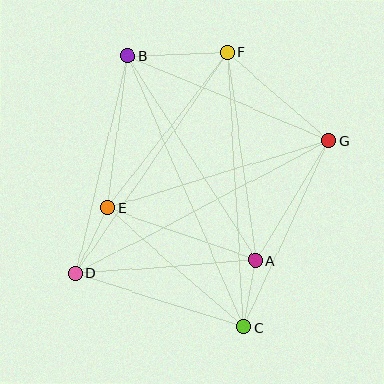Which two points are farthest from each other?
Points B and C are farthest from each other.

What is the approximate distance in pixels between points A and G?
The distance between A and G is approximately 140 pixels.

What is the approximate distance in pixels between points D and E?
The distance between D and E is approximately 73 pixels.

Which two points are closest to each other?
Points A and C are closest to each other.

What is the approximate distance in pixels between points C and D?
The distance between C and D is approximately 176 pixels.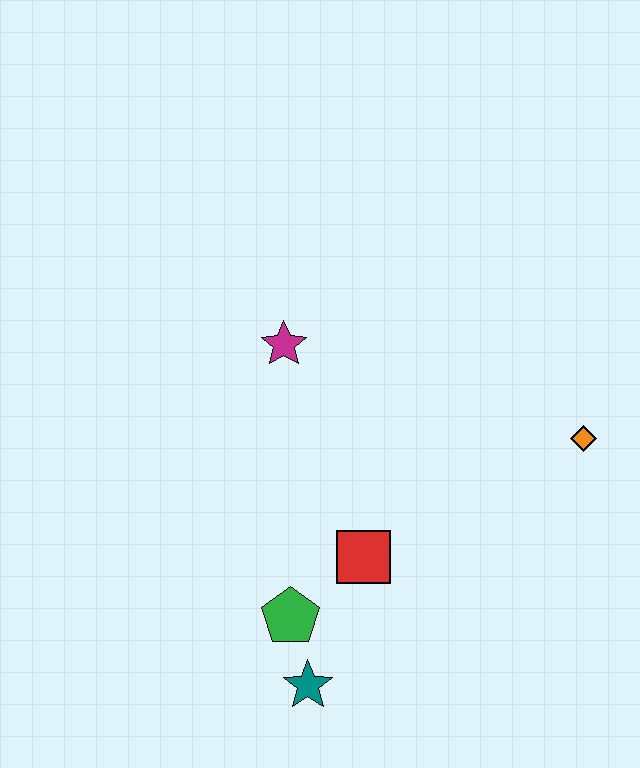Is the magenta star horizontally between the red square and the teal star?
No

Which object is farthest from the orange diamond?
The teal star is farthest from the orange diamond.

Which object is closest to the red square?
The green pentagon is closest to the red square.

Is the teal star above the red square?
No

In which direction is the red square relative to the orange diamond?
The red square is to the left of the orange diamond.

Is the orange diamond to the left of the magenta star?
No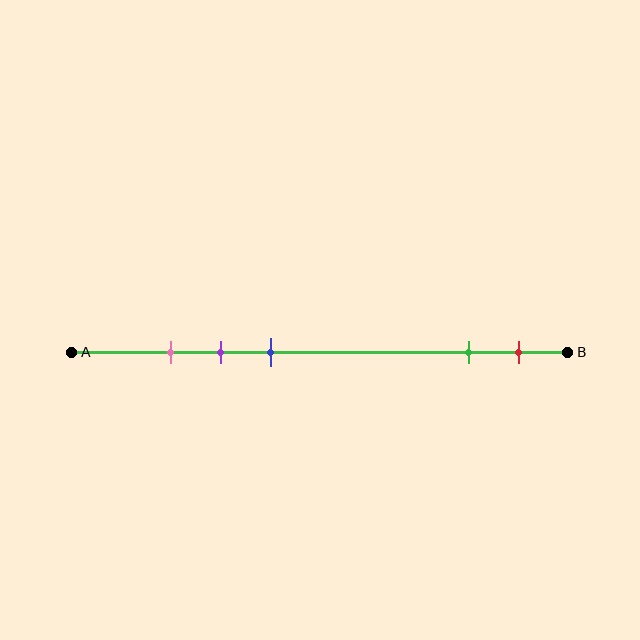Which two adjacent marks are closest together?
The pink and purple marks are the closest adjacent pair.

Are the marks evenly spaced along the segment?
No, the marks are not evenly spaced.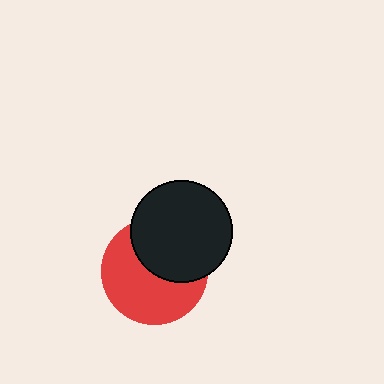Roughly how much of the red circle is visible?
About half of it is visible (roughly 58%).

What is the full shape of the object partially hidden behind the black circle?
The partially hidden object is a red circle.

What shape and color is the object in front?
The object in front is a black circle.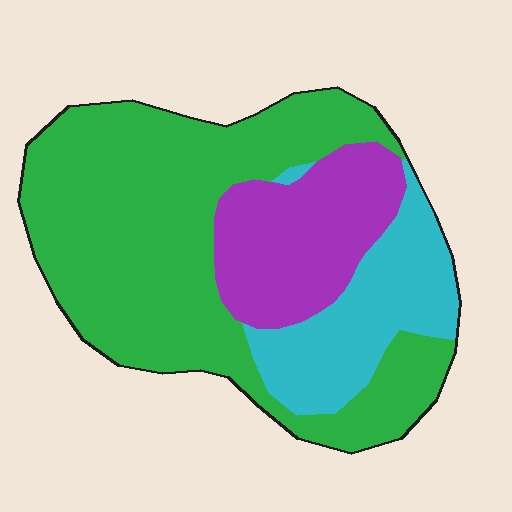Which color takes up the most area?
Green, at roughly 60%.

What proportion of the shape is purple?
Purple takes up about one fifth (1/5) of the shape.